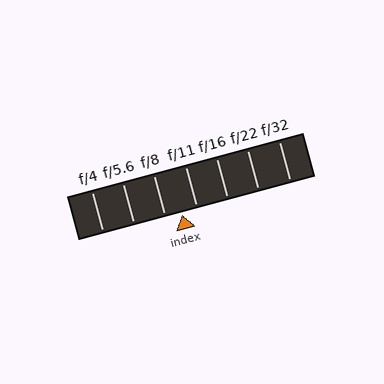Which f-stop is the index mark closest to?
The index mark is closest to f/11.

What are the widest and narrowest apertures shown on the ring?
The widest aperture shown is f/4 and the narrowest is f/32.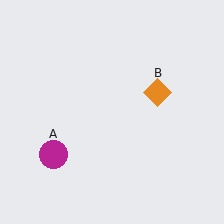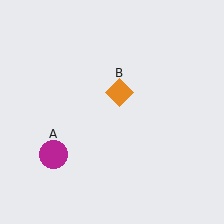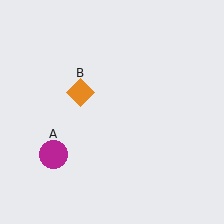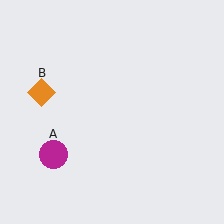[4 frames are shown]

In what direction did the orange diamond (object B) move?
The orange diamond (object B) moved left.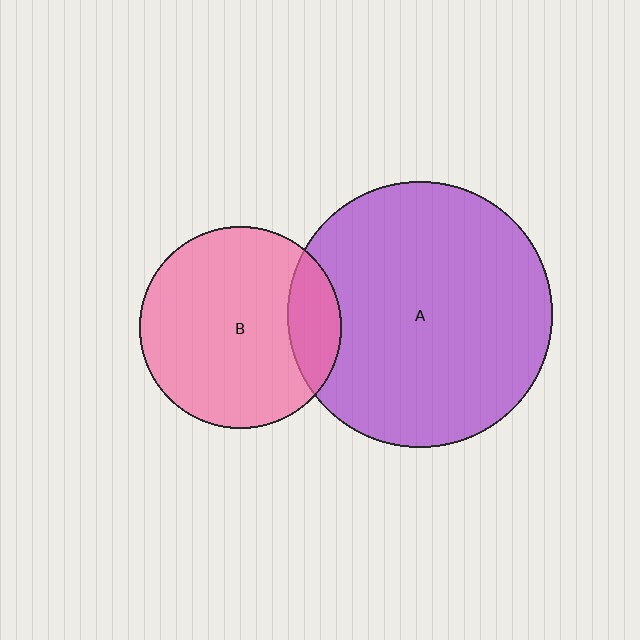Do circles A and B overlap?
Yes.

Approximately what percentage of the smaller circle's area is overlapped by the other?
Approximately 15%.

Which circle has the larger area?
Circle A (purple).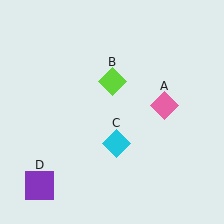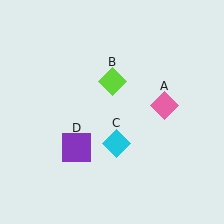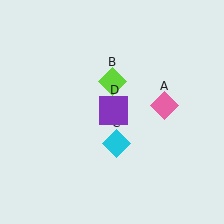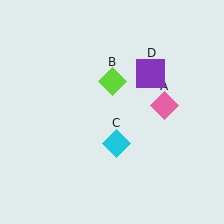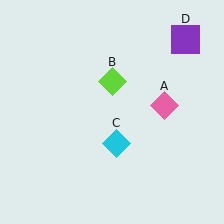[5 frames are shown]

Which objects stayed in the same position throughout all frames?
Pink diamond (object A) and lime diamond (object B) and cyan diamond (object C) remained stationary.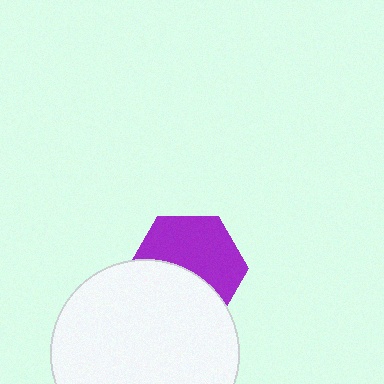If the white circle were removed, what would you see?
You would see the complete purple hexagon.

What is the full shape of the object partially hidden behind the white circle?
The partially hidden object is a purple hexagon.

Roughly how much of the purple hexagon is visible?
About half of it is visible (roughly 57%).